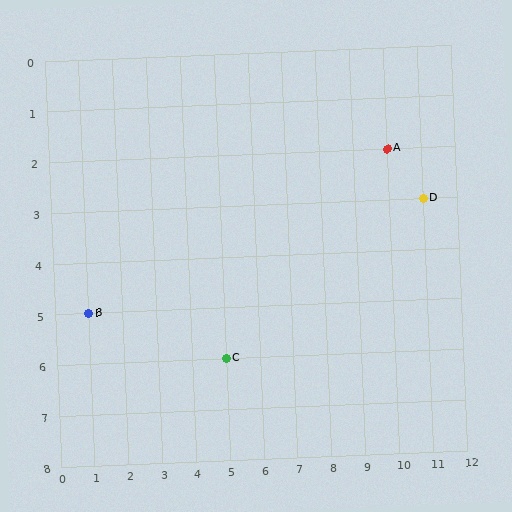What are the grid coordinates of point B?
Point B is at grid coordinates (1, 5).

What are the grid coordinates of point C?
Point C is at grid coordinates (5, 6).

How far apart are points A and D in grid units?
Points A and D are 1 column and 1 row apart (about 1.4 grid units diagonally).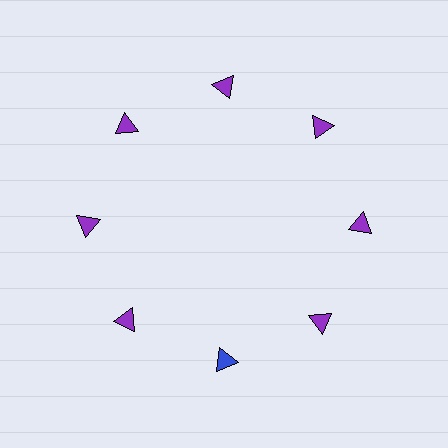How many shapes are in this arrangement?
There are 8 shapes arranged in a ring pattern.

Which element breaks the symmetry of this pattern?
The blue triangle at roughly the 6 o'clock position breaks the symmetry. All other shapes are purple triangles.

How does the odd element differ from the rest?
It has a different color: blue instead of purple.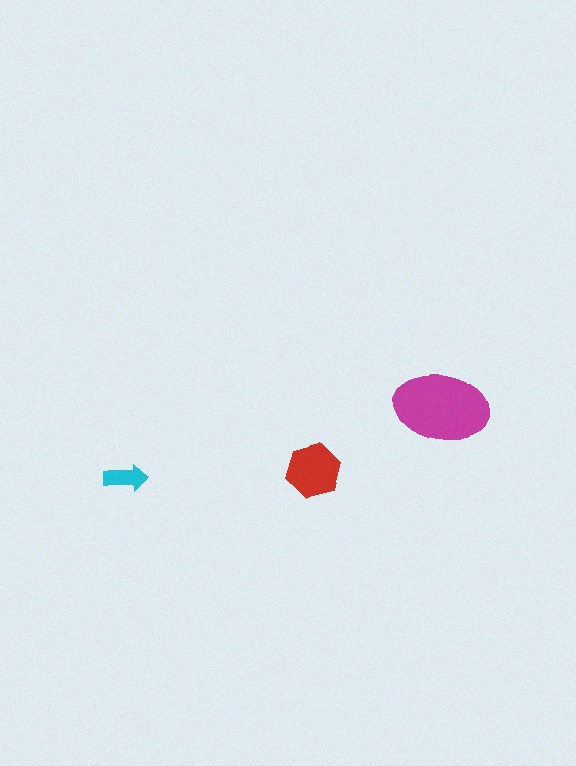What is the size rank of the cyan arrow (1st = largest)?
3rd.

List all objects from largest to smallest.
The magenta ellipse, the red hexagon, the cyan arrow.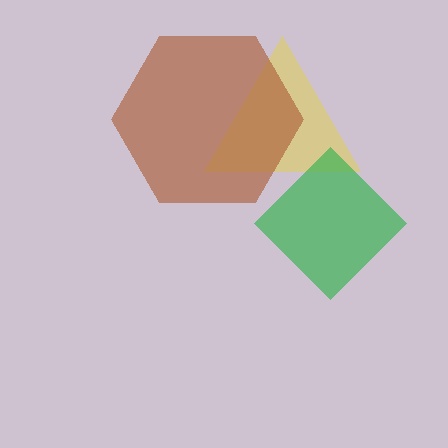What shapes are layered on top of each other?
The layered shapes are: a yellow triangle, a green diamond, a brown hexagon.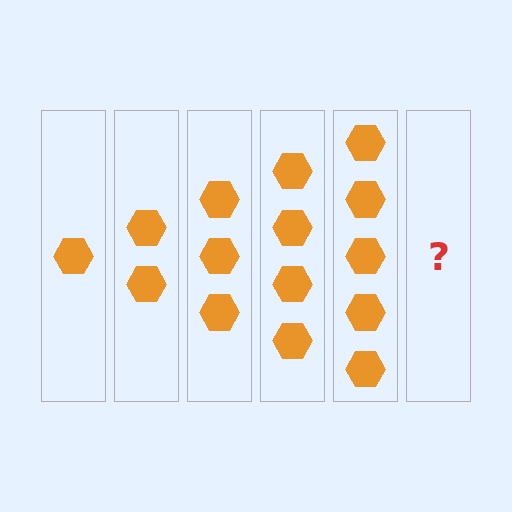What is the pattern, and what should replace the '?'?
The pattern is that each step adds one more hexagon. The '?' should be 6 hexagons.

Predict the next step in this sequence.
The next step is 6 hexagons.